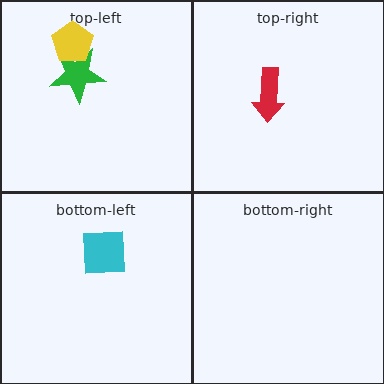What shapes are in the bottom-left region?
The cyan square.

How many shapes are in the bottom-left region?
1.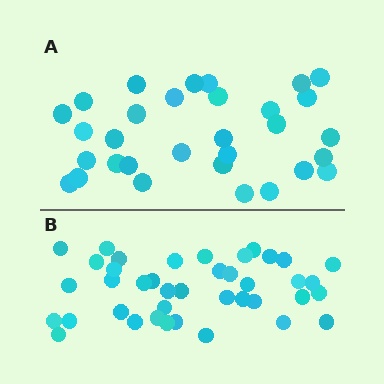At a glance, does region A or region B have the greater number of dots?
Region B (the bottom region) has more dots.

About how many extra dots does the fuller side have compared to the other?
Region B has roughly 8 or so more dots than region A.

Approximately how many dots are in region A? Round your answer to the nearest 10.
About 30 dots. (The exact count is 31, which rounds to 30.)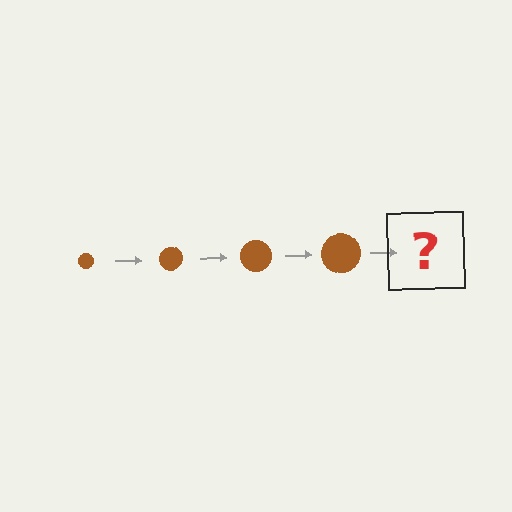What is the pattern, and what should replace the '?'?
The pattern is that the circle gets progressively larger each step. The '?' should be a brown circle, larger than the previous one.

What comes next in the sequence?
The next element should be a brown circle, larger than the previous one.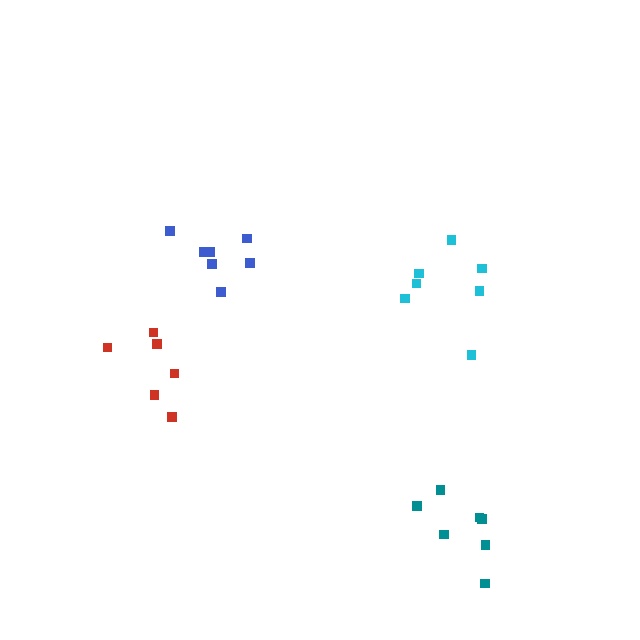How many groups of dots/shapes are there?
There are 4 groups.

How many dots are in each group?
Group 1: 7 dots, Group 2: 7 dots, Group 3: 6 dots, Group 4: 7 dots (27 total).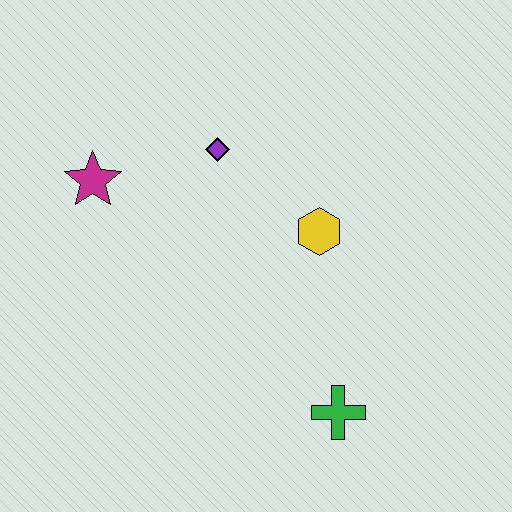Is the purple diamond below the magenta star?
No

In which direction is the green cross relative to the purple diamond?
The green cross is below the purple diamond.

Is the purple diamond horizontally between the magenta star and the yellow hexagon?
Yes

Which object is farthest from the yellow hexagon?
The magenta star is farthest from the yellow hexagon.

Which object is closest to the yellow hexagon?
The purple diamond is closest to the yellow hexagon.